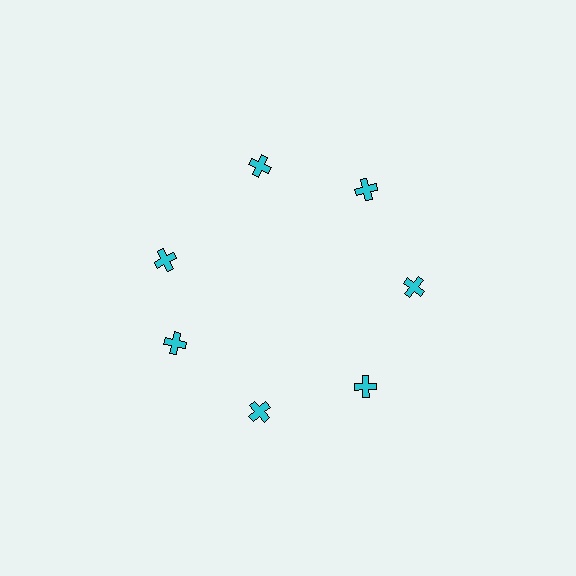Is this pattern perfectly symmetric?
No. The 7 cyan crosses are arranged in a ring, but one element near the 10 o'clock position is rotated out of alignment along the ring, breaking the 7-fold rotational symmetry.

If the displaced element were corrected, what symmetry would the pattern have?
It would have 7-fold rotational symmetry — the pattern would map onto itself every 51 degrees.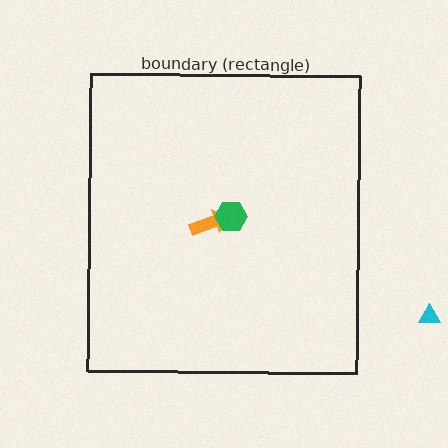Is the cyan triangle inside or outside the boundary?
Outside.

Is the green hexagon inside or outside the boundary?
Inside.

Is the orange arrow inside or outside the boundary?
Inside.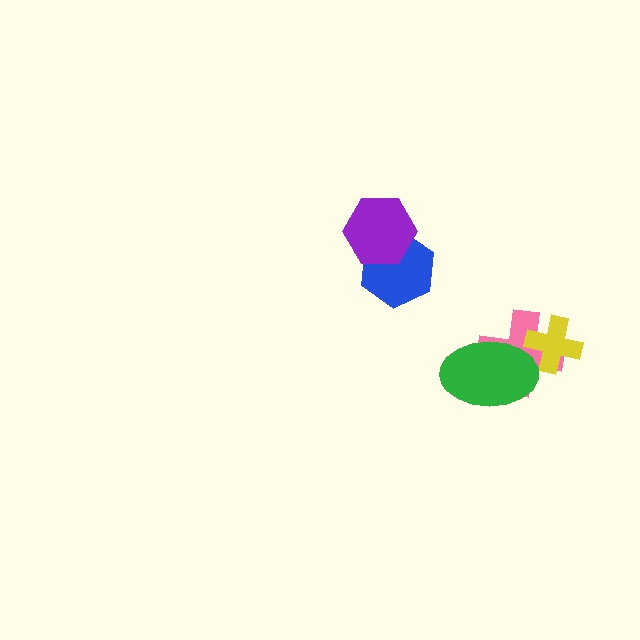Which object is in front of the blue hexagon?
The purple hexagon is in front of the blue hexagon.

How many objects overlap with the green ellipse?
1 object overlaps with the green ellipse.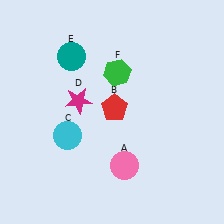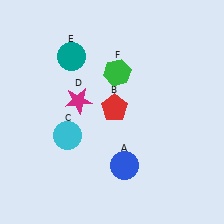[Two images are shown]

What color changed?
The circle (A) changed from pink in Image 1 to blue in Image 2.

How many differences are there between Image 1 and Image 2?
There is 1 difference between the two images.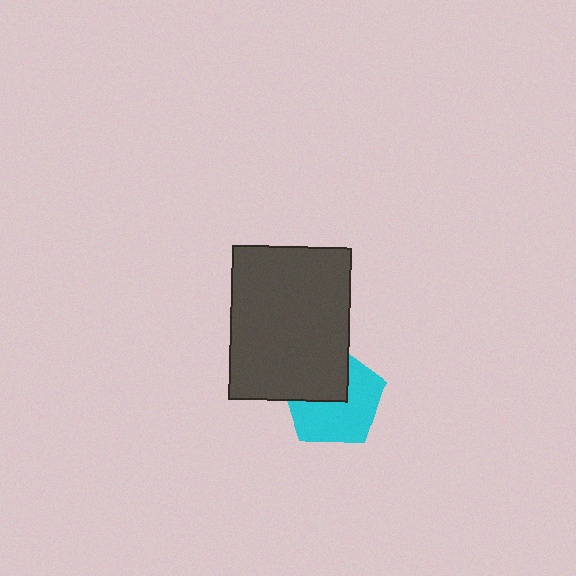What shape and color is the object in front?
The object in front is a dark gray rectangle.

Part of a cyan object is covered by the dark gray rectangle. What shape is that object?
It is a pentagon.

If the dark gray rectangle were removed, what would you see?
You would see the complete cyan pentagon.